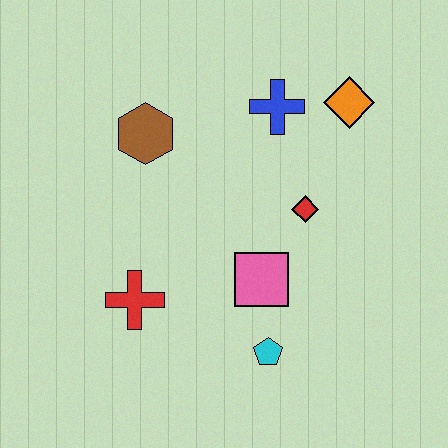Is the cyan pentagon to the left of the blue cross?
Yes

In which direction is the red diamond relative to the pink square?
The red diamond is above the pink square.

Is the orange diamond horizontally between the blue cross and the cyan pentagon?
No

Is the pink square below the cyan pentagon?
No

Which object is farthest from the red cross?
The orange diamond is farthest from the red cross.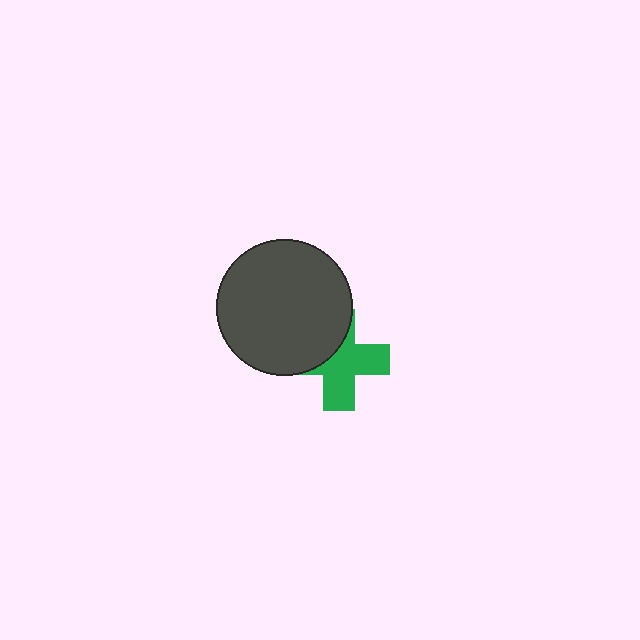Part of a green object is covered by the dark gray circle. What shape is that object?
It is a cross.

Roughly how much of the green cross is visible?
About half of it is visible (roughly 62%).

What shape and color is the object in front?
The object in front is a dark gray circle.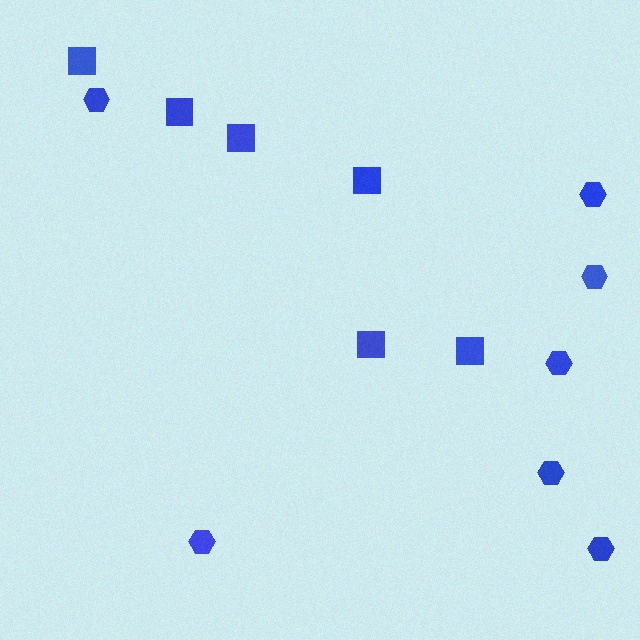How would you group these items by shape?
There are 2 groups: one group of hexagons (7) and one group of squares (6).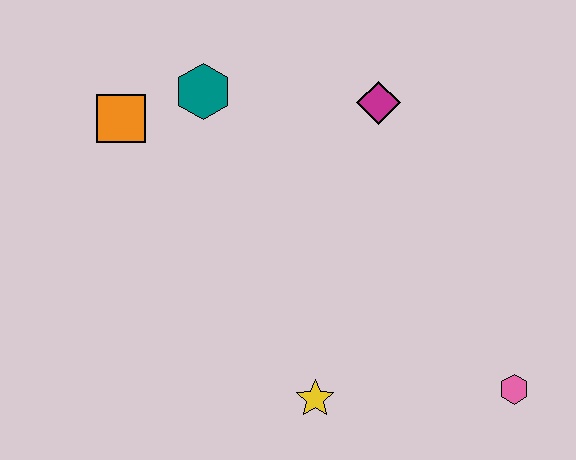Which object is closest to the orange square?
The teal hexagon is closest to the orange square.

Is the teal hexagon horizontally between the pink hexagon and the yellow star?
No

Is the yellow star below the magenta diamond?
Yes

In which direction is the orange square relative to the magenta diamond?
The orange square is to the left of the magenta diamond.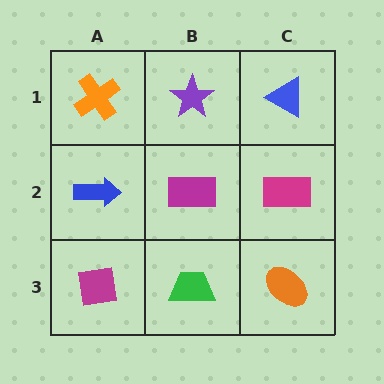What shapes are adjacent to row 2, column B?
A purple star (row 1, column B), a green trapezoid (row 3, column B), a blue arrow (row 2, column A), a magenta rectangle (row 2, column C).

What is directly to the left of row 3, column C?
A green trapezoid.